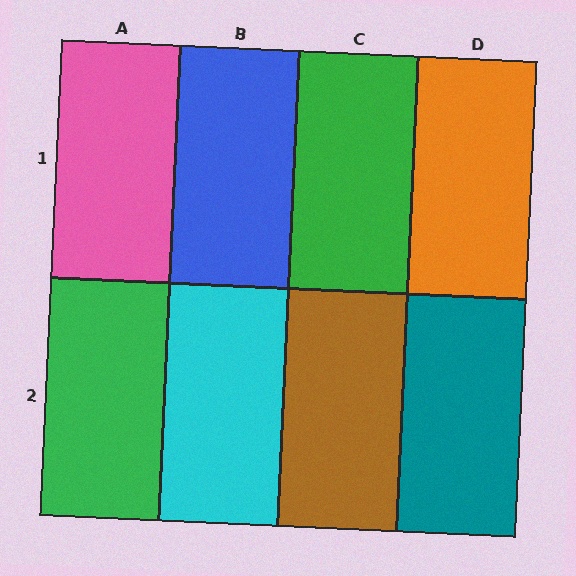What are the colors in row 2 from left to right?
Green, cyan, brown, teal.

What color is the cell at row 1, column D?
Orange.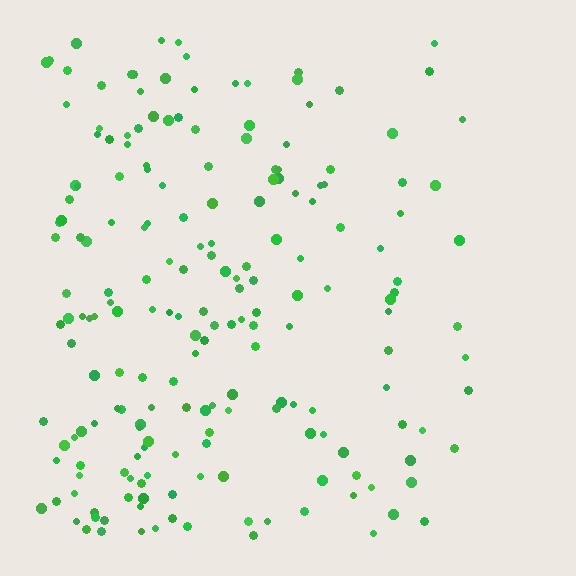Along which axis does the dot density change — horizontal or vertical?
Horizontal.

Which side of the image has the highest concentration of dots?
The left.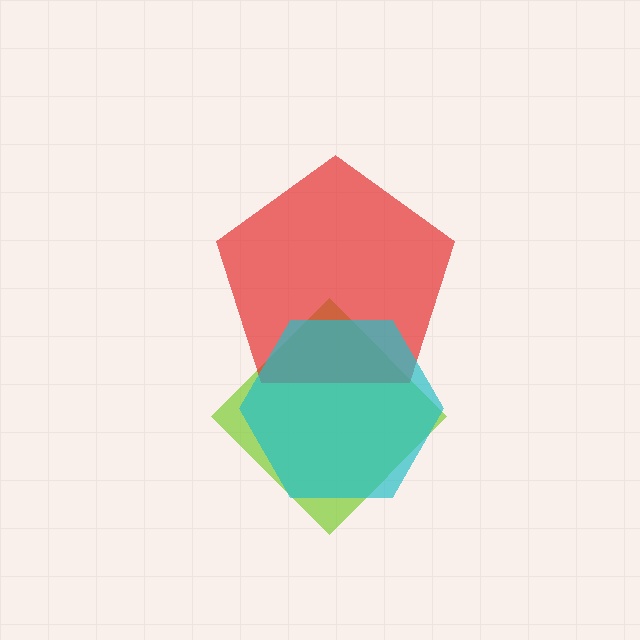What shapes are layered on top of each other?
The layered shapes are: a lime diamond, a red pentagon, a cyan hexagon.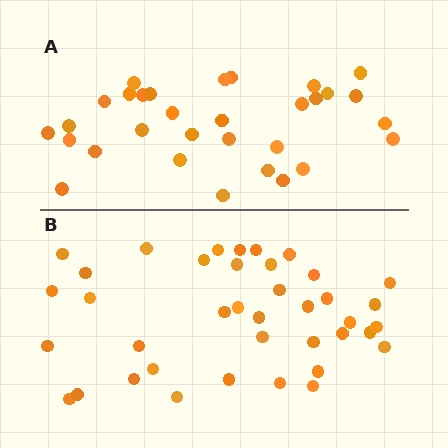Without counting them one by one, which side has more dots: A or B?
Region B (the bottom region) has more dots.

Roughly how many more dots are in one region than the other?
Region B has roughly 8 or so more dots than region A.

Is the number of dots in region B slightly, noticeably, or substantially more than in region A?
Region B has noticeably more, but not dramatically so. The ratio is roughly 1.3 to 1.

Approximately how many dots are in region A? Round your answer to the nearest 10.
About 30 dots. (The exact count is 31, which rounds to 30.)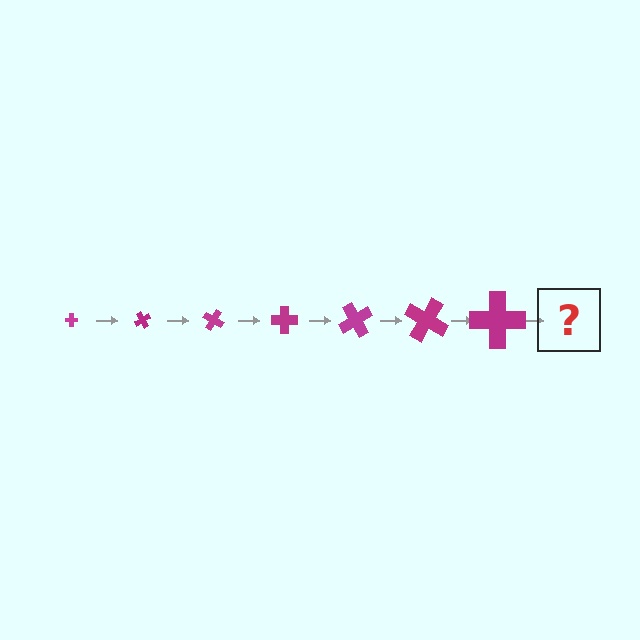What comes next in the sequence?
The next element should be a cross, larger than the previous one and rotated 420 degrees from the start.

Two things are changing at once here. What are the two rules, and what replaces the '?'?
The two rules are that the cross grows larger each step and it rotates 60 degrees each step. The '?' should be a cross, larger than the previous one and rotated 420 degrees from the start.